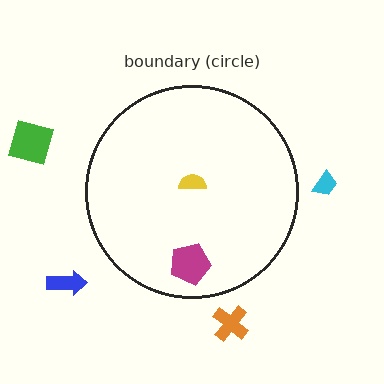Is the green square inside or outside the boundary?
Outside.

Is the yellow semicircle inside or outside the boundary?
Inside.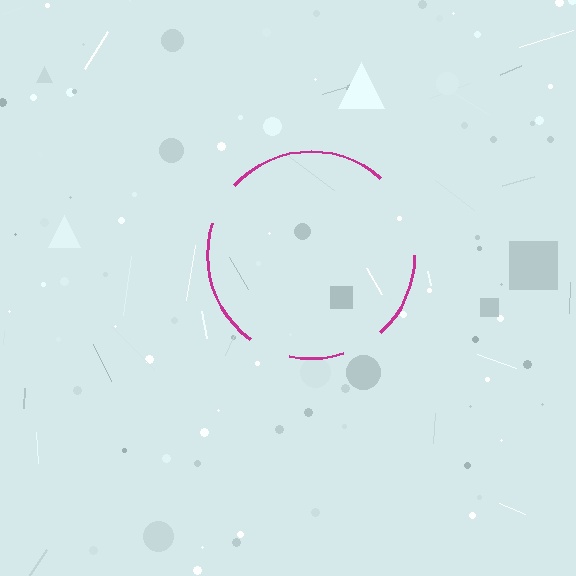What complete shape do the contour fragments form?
The contour fragments form a circle.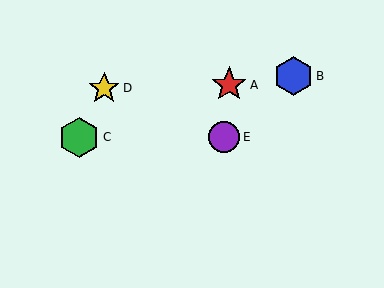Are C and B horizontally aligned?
No, C is at y≈137 and B is at y≈76.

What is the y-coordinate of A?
Object A is at y≈85.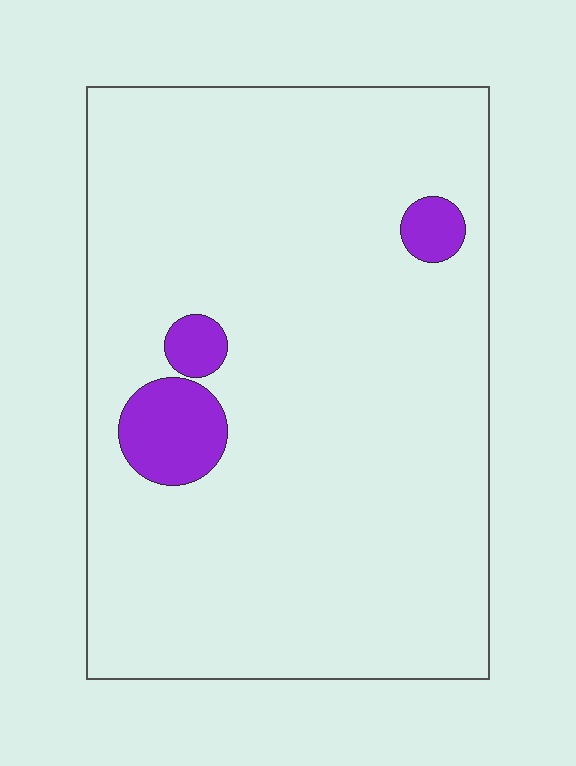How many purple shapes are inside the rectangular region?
3.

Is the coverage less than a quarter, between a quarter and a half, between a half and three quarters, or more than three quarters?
Less than a quarter.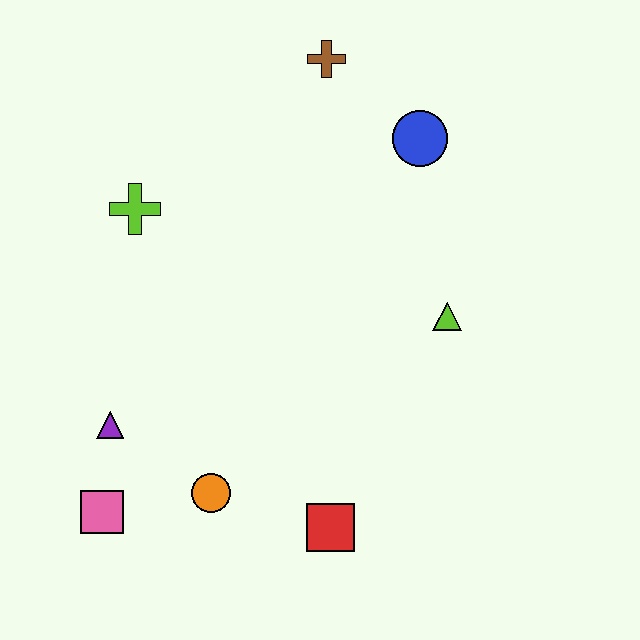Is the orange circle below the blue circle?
Yes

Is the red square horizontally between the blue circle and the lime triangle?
No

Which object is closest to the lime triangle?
The blue circle is closest to the lime triangle.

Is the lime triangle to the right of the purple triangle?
Yes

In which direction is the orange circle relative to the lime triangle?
The orange circle is to the left of the lime triangle.